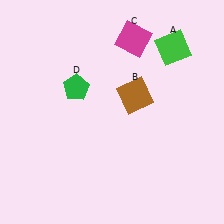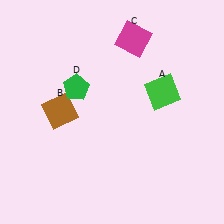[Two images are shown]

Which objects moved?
The objects that moved are: the green square (A), the brown square (B).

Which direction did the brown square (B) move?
The brown square (B) moved left.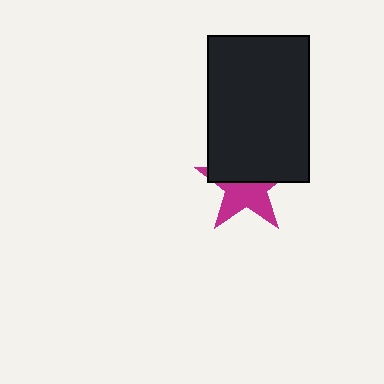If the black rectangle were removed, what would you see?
You would see the complete magenta star.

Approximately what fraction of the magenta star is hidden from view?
Roughly 50% of the magenta star is hidden behind the black rectangle.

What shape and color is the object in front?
The object in front is a black rectangle.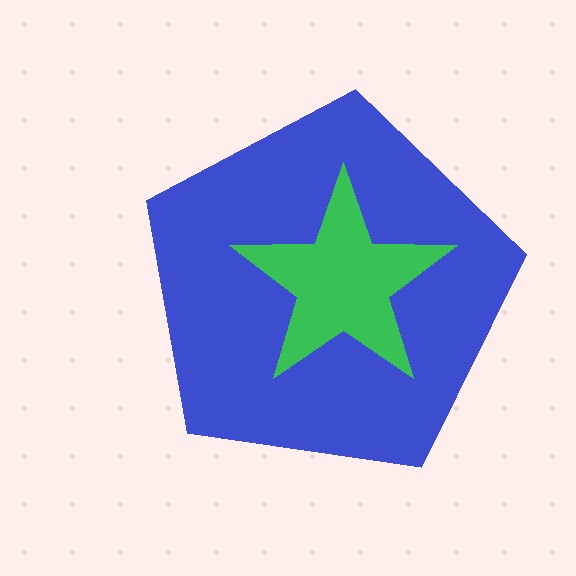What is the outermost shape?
The blue pentagon.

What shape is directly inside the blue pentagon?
The green star.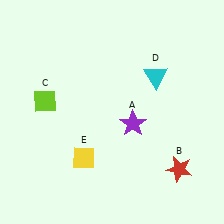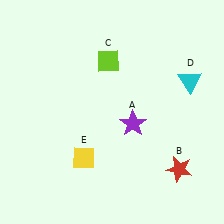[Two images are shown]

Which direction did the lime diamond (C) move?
The lime diamond (C) moved right.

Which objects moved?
The objects that moved are: the lime diamond (C), the cyan triangle (D).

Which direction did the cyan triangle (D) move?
The cyan triangle (D) moved right.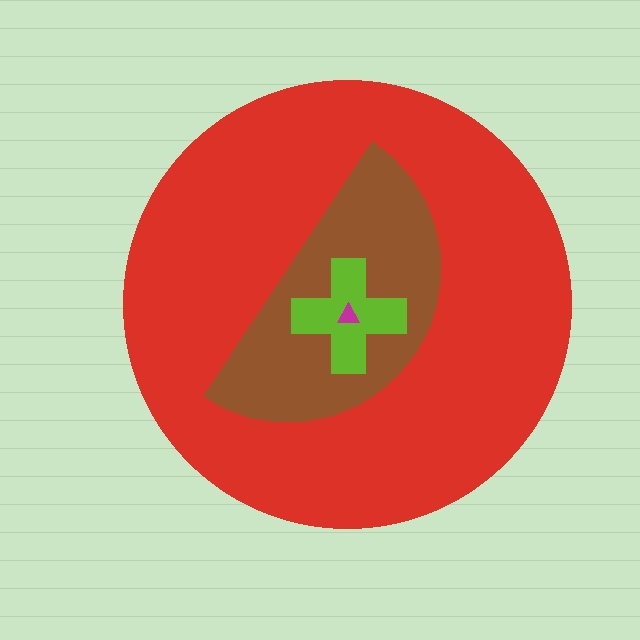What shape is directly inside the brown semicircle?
The lime cross.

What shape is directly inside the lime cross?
The magenta triangle.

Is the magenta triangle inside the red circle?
Yes.